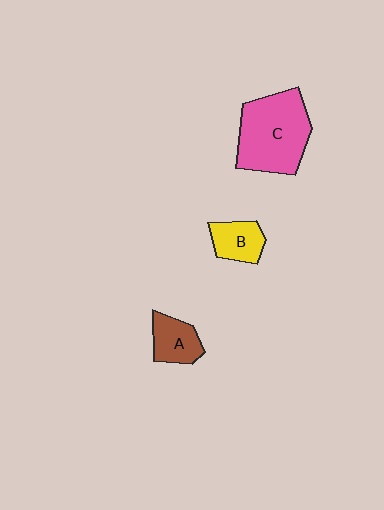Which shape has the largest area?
Shape C (pink).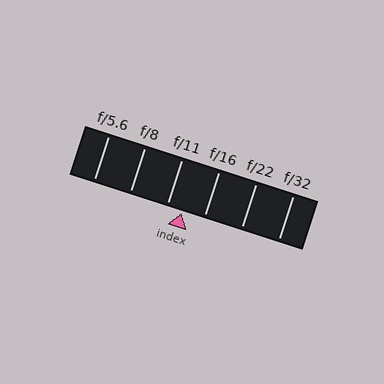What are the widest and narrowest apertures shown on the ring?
The widest aperture shown is f/5.6 and the narrowest is f/32.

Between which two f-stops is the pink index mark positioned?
The index mark is between f/11 and f/16.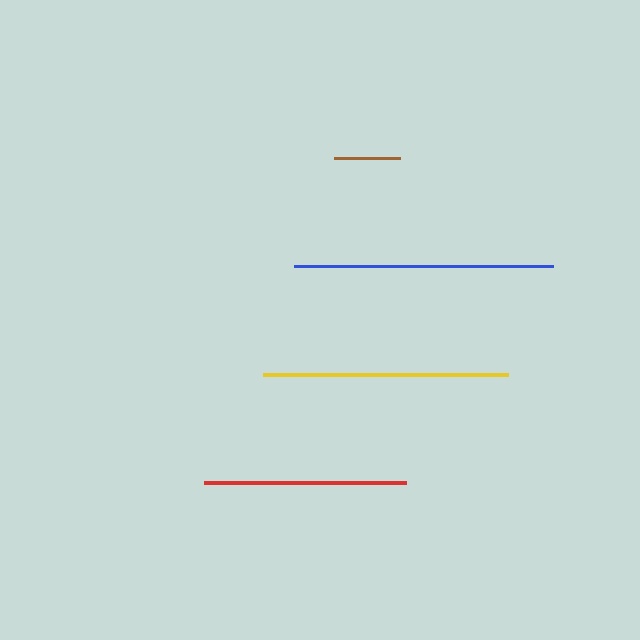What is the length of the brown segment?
The brown segment is approximately 66 pixels long.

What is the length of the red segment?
The red segment is approximately 202 pixels long.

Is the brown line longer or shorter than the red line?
The red line is longer than the brown line.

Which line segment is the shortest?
The brown line is the shortest at approximately 66 pixels.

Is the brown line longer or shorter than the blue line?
The blue line is longer than the brown line.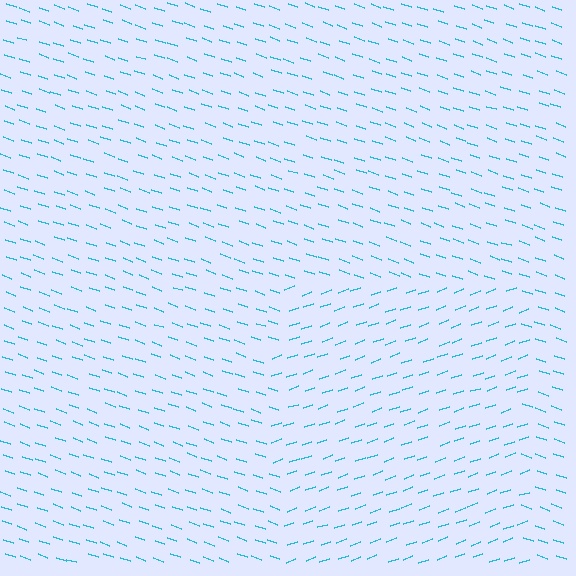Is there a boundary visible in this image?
Yes, there is a texture boundary formed by a change in line orientation.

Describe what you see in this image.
The image is filled with small cyan line segments. A rectangle region in the image has lines oriented differently from the surrounding lines, creating a visible texture boundary.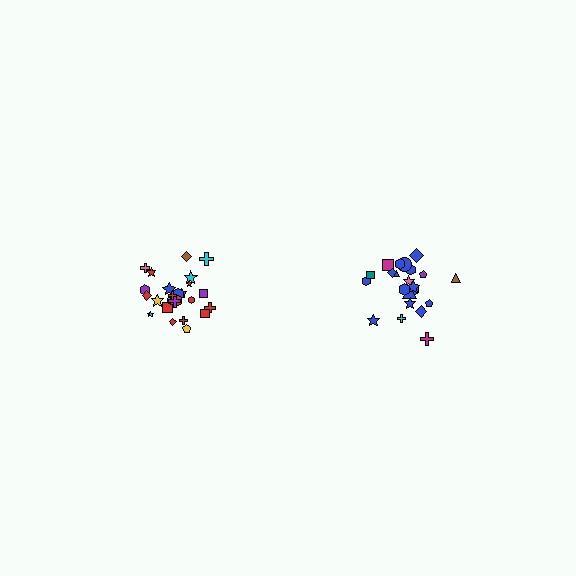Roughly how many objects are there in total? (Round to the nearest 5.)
Roughly 45 objects in total.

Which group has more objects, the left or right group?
The left group.